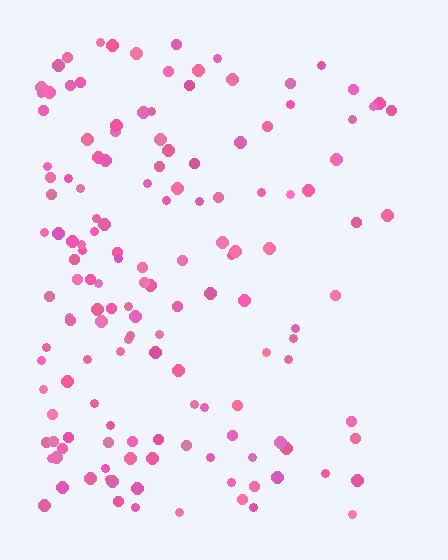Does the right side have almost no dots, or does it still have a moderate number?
Still a moderate number, just noticeably fewer than the left.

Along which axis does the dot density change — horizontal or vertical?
Horizontal.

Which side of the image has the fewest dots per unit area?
The right.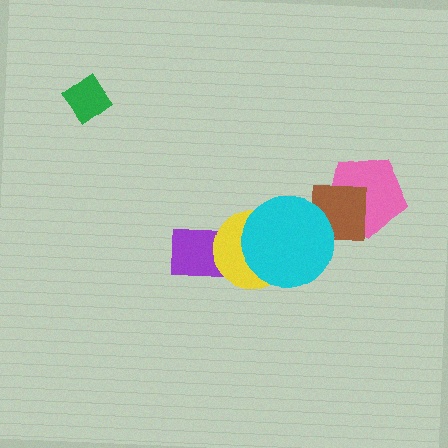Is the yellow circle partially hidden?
Yes, it is partially covered by another shape.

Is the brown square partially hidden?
Yes, it is partially covered by another shape.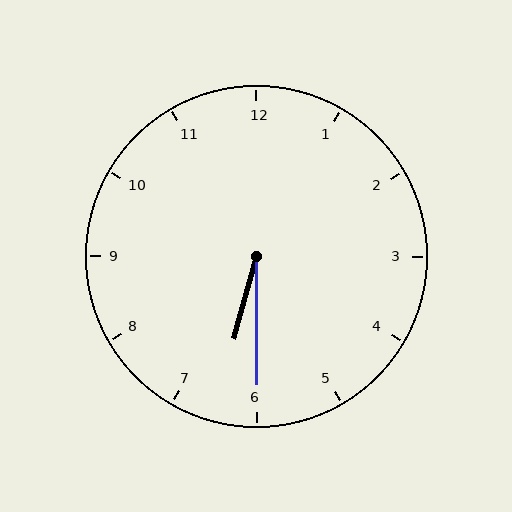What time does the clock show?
6:30.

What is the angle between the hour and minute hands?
Approximately 15 degrees.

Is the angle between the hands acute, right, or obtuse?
It is acute.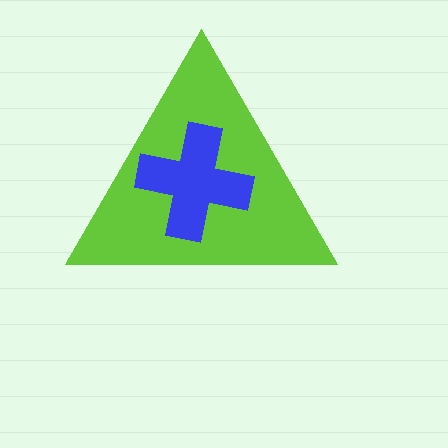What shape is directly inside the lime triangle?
The blue cross.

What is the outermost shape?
The lime triangle.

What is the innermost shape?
The blue cross.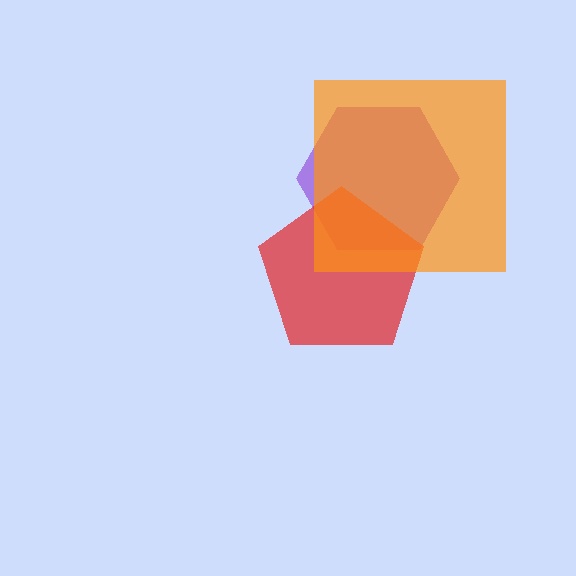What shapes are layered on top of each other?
The layered shapes are: a purple hexagon, a red pentagon, an orange square.